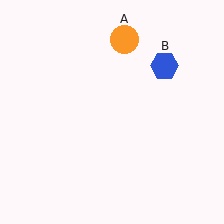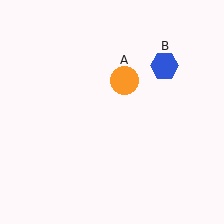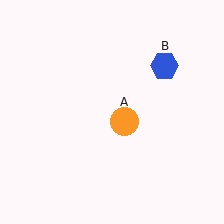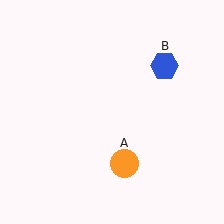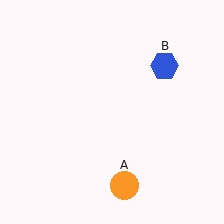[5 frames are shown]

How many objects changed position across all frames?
1 object changed position: orange circle (object A).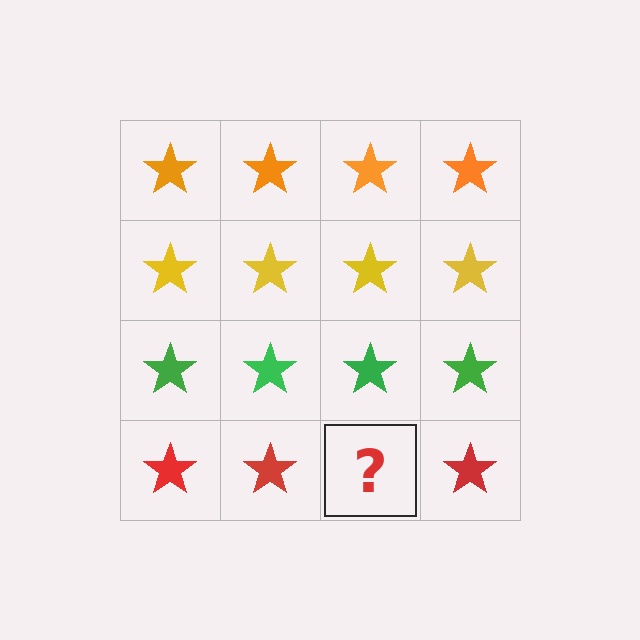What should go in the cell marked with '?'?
The missing cell should contain a red star.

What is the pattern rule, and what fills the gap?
The rule is that each row has a consistent color. The gap should be filled with a red star.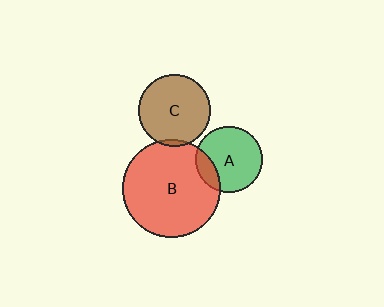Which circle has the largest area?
Circle B (red).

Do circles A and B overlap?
Yes.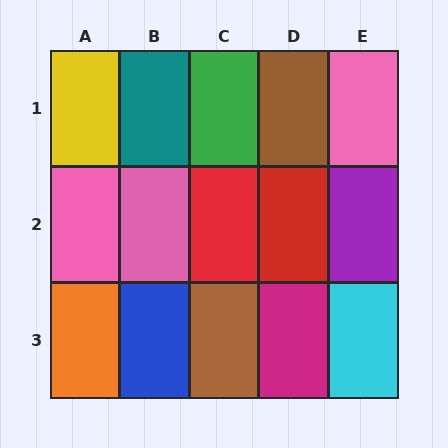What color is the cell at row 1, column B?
Teal.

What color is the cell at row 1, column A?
Yellow.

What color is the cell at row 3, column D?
Magenta.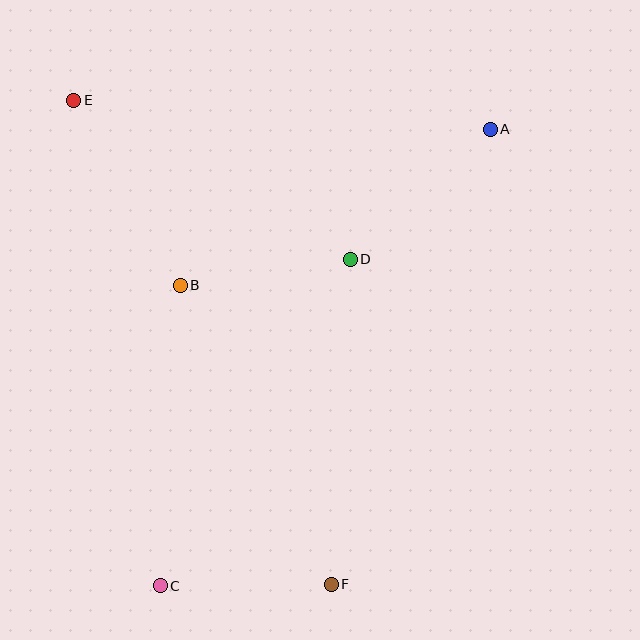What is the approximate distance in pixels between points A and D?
The distance between A and D is approximately 191 pixels.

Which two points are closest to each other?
Points C and F are closest to each other.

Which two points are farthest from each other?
Points A and C are farthest from each other.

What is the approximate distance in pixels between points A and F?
The distance between A and F is approximately 482 pixels.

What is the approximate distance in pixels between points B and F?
The distance between B and F is approximately 335 pixels.